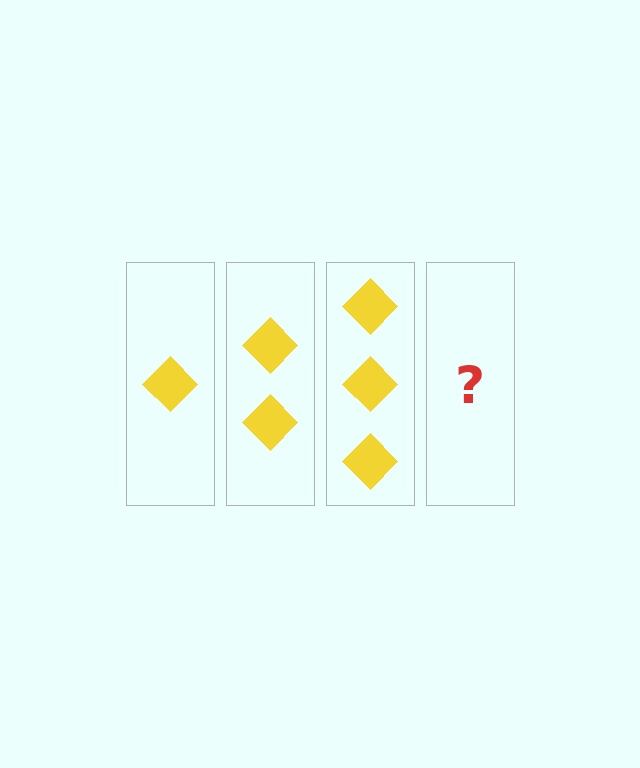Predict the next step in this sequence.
The next step is 4 diamonds.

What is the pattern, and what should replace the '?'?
The pattern is that each step adds one more diamond. The '?' should be 4 diamonds.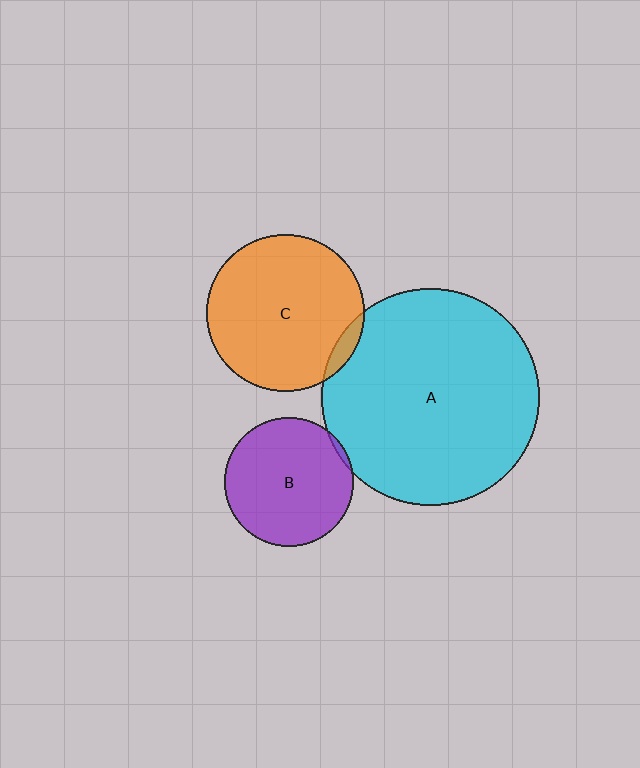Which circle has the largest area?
Circle A (cyan).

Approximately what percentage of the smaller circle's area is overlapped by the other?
Approximately 5%.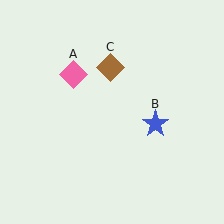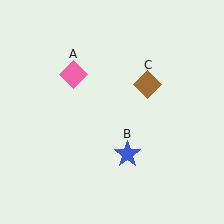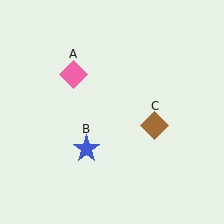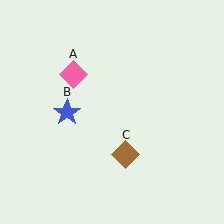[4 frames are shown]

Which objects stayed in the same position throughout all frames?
Pink diamond (object A) remained stationary.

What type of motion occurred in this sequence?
The blue star (object B), brown diamond (object C) rotated clockwise around the center of the scene.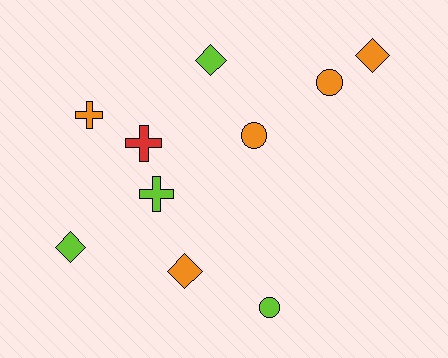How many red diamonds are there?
There are no red diamonds.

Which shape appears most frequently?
Diamond, with 4 objects.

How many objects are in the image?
There are 10 objects.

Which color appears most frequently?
Orange, with 5 objects.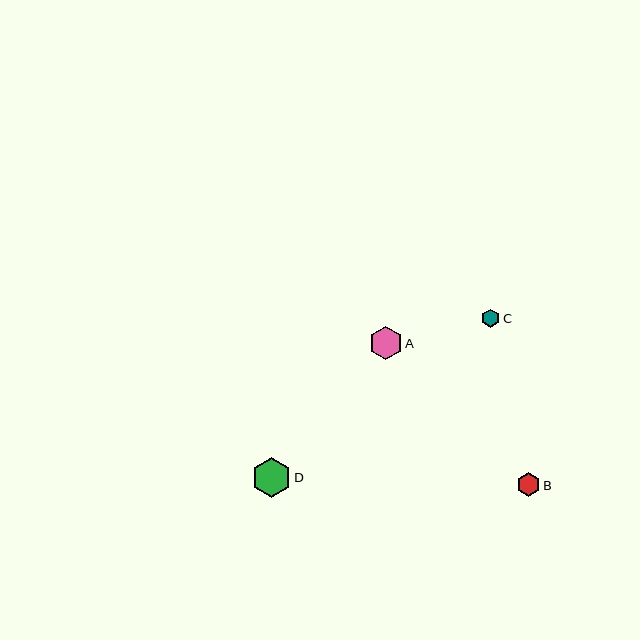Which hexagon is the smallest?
Hexagon C is the smallest with a size of approximately 18 pixels.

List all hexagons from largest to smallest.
From largest to smallest: D, A, B, C.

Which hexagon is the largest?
Hexagon D is the largest with a size of approximately 40 pixels.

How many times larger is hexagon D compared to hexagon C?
Hexagon D is approximately 2.2 times the size of hexagon C.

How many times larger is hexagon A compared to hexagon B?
Hexagon A is approximately 1.4 times the size of hexagon B.